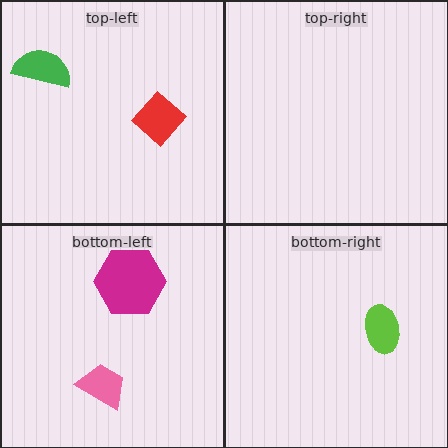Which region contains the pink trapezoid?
The bottom-left region.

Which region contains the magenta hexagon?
The bottom-left region.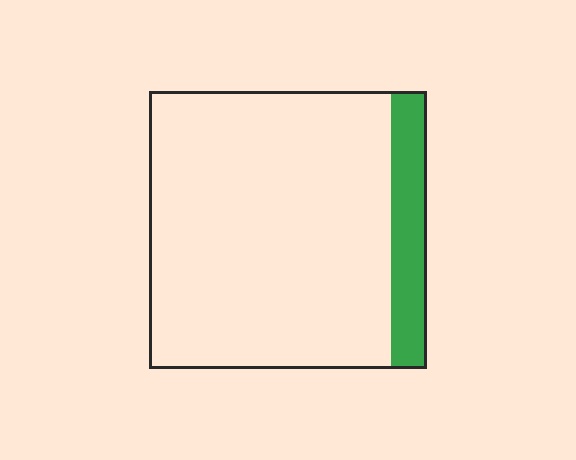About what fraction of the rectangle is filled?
About one eighth (1/8).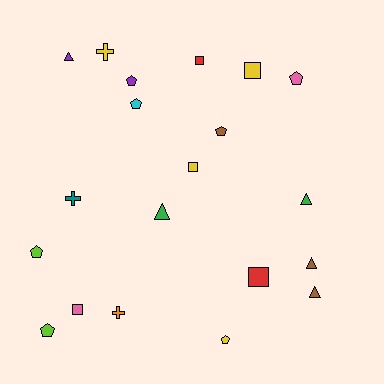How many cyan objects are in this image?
There is 1 cyan object.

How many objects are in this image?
There are 20 objects.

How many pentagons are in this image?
There are 7 pentagons.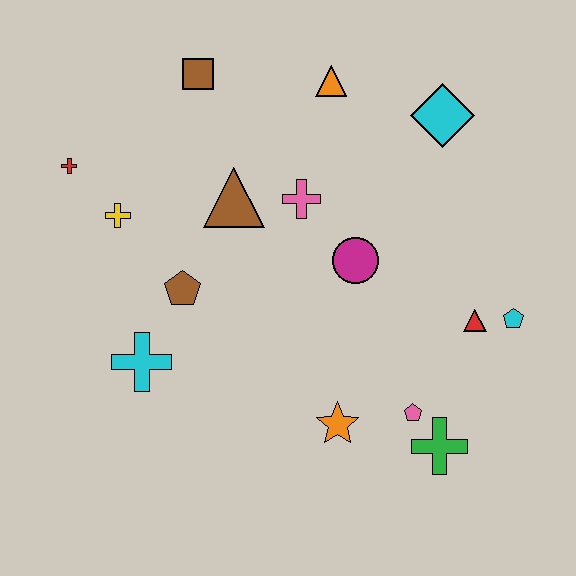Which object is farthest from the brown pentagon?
The cyan pentagon is farthest from the brown pentagon.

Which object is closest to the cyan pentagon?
The red triangle is closest to the cyan pentagon.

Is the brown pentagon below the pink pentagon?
No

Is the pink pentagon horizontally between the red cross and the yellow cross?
No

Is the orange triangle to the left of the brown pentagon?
No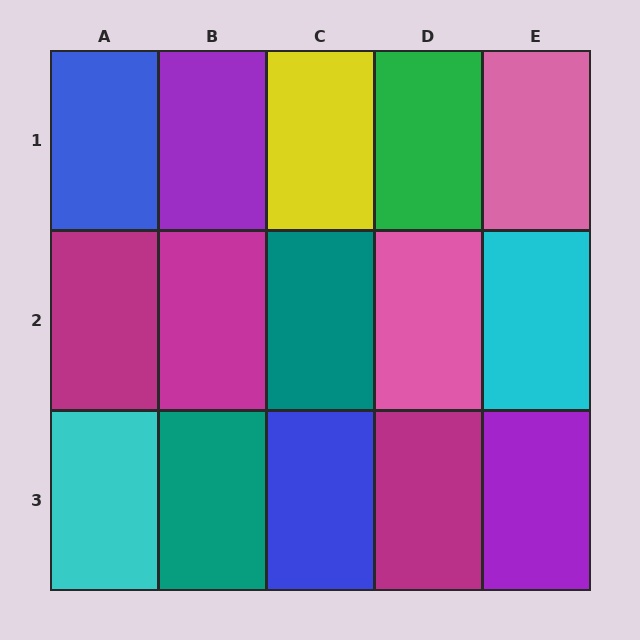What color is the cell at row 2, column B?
Magenta.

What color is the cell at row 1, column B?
Purple.